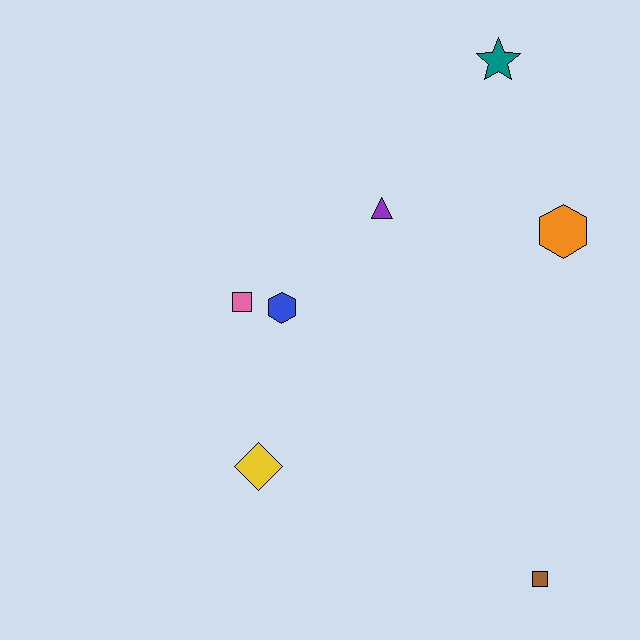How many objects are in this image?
There are 7 objects.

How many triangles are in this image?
There is 1 triangle.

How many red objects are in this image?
There are no red objects.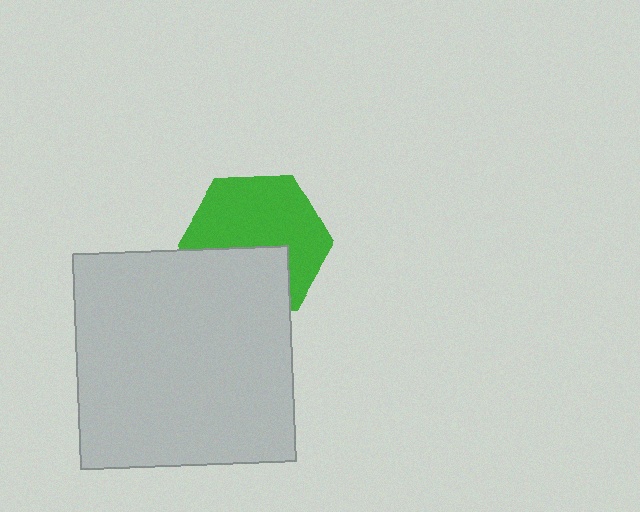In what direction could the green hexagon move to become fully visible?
The green hexagon could move up. That would shift it out from behind the light gray square entirely.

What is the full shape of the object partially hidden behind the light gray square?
The partially hidden object is a green hexagon.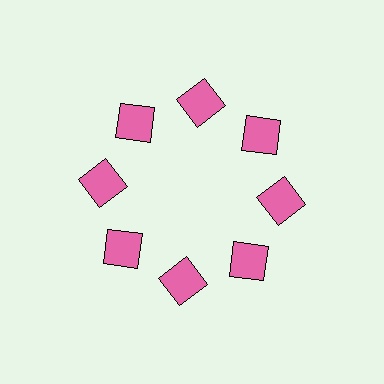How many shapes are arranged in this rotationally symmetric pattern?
There are 8 shapes, arranged in 8 groups of 1.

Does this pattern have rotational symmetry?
Yes, this pattern has 8-fold rotational symmetry. It looks the same after rotating 45 degrees around the center.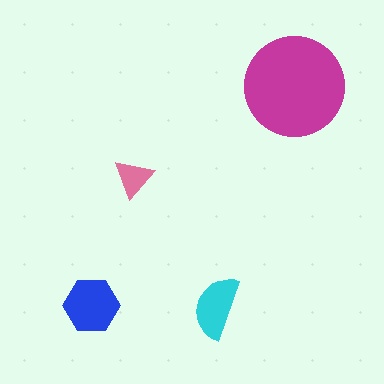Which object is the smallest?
The pink triangle.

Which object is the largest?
The magenta circle.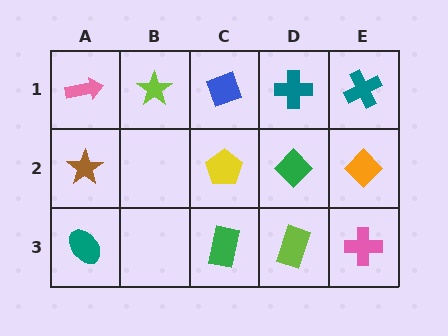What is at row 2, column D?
A green diamond.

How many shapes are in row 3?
4 shapes.